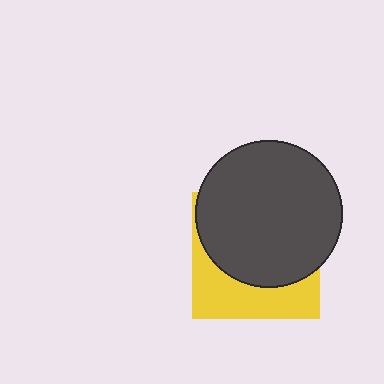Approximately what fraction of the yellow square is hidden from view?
Roughly 64% of the yellow square is hidden behind the dark gray circle.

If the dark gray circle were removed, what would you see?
You would see the complete yellow square.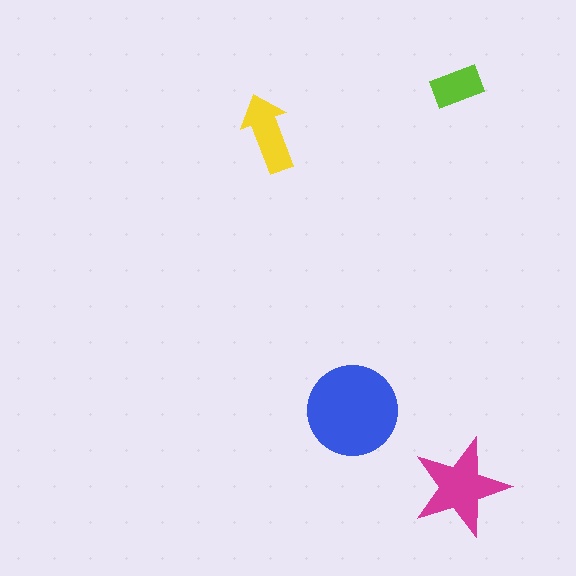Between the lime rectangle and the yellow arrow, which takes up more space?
The yellow arrow.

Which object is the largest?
The blue circle.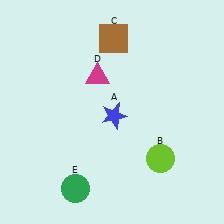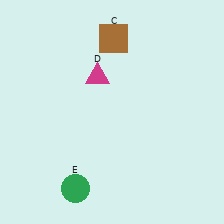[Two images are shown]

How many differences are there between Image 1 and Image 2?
There are 2 differences between the two images.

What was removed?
The blue star (A), the lime circle (B) were removed in Image 2.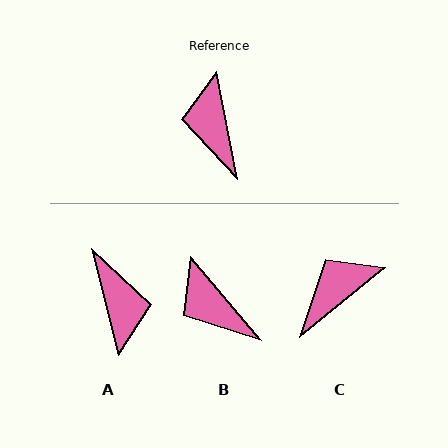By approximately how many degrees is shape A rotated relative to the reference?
Approximately 177 degrees clockwise.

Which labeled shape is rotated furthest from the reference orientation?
A, about 177 degrees away.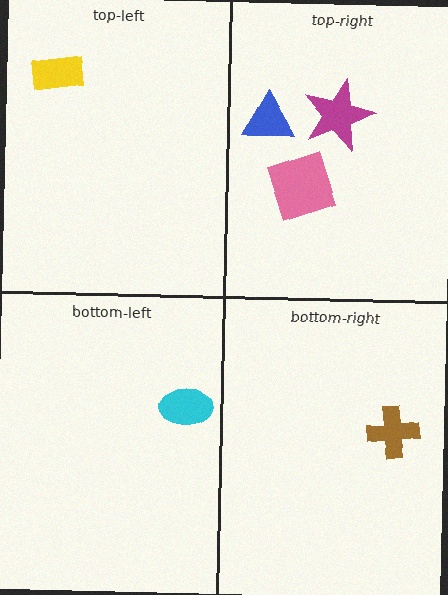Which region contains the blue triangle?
The top-right region.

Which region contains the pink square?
The top-right region.